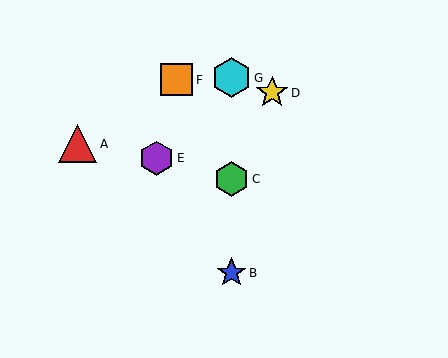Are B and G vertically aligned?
Yes, both are at x≈232.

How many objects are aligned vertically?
3 objects (B, C, G) are aligned vertically.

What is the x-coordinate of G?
Object G is at x≈232.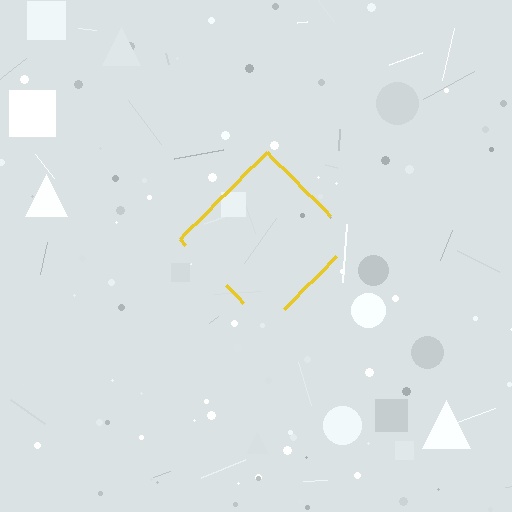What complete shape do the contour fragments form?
The contour fragments form a diamond.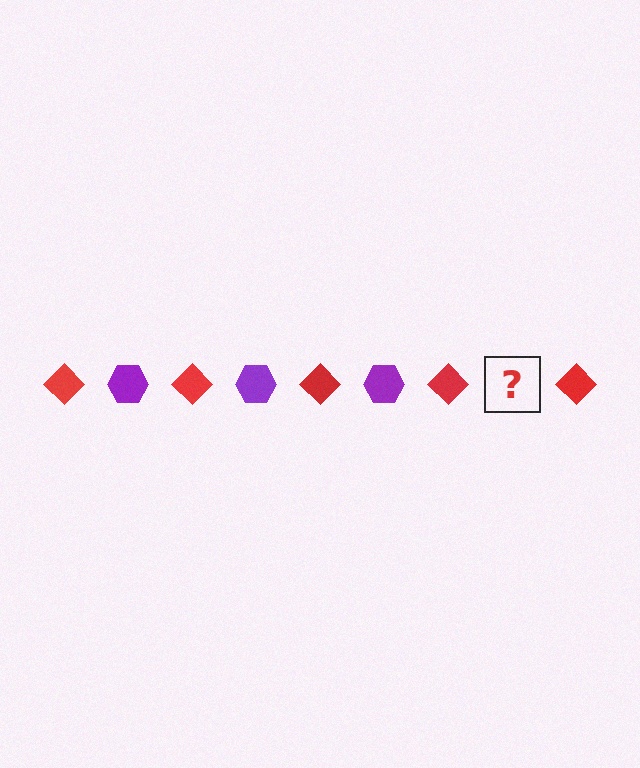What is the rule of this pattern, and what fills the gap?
The rule is that the pattern alternates between red diamond and purple hexagon. The gap should be filled with a purple hexagon.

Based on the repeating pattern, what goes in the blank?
The blank should be a purple hexagon.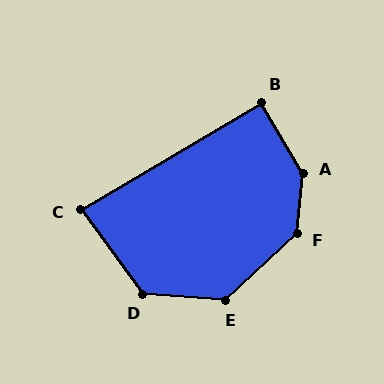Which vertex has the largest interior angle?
A, at approximately 143 degrees.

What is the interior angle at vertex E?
Approximately 133 degrees (obtuse).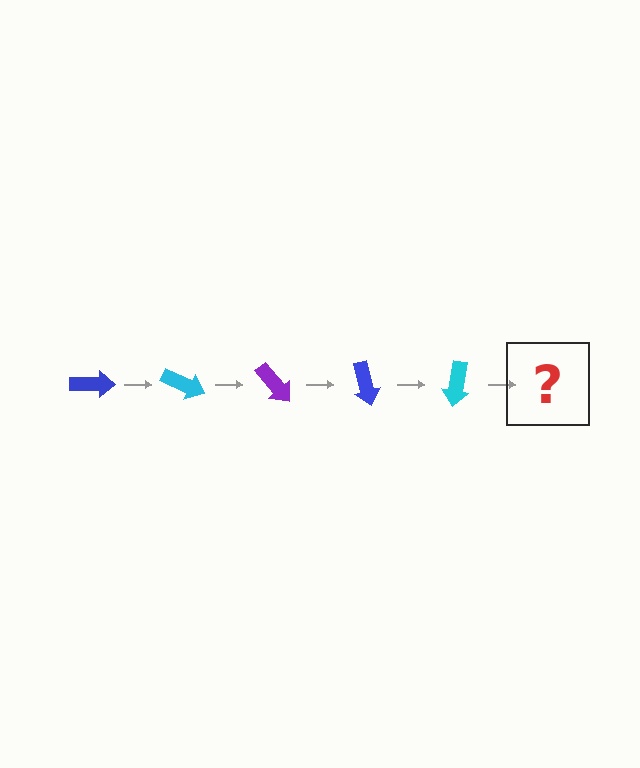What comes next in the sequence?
The next element should be a purple arrow, rotated 125 degrees from the start.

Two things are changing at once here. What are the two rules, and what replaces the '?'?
The two rules are that it rotates 25 degrees each step and the color cycles through blue, cyan, and purple. The '?' should be a purple arrow, rotated 125 degrees from the start.